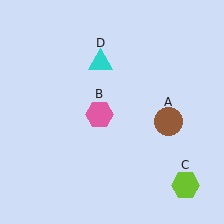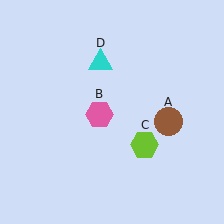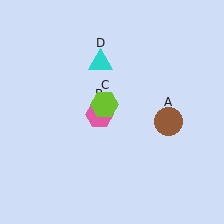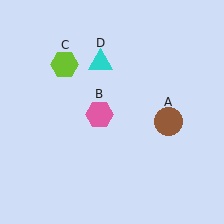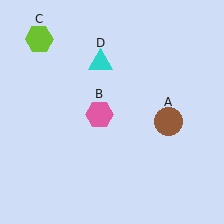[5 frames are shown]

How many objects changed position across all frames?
1 object changed position: lime hexagon (object C).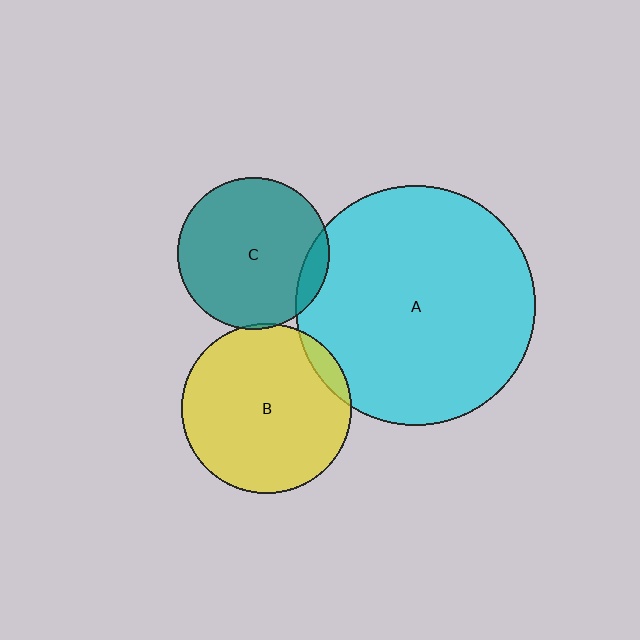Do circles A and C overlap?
Yes.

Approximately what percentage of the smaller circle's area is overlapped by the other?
Approximately 10%.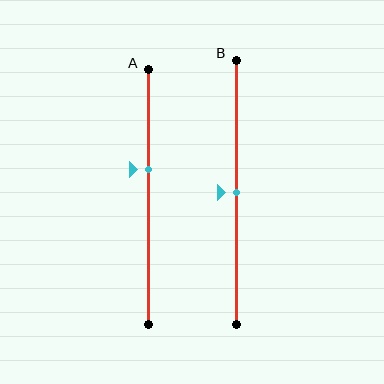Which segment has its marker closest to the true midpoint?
Segment B has its marker closest to the true midpoint.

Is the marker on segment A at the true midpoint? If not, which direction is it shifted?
No, the marker on segment A is shifted upward by about 11% of the segment length.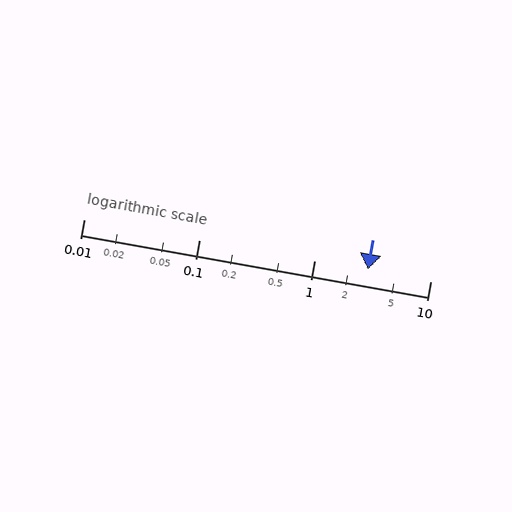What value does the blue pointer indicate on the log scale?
The pointer indicates approximately 2.9.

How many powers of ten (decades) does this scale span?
The scale spans 3 decades, from 0.01 to 10.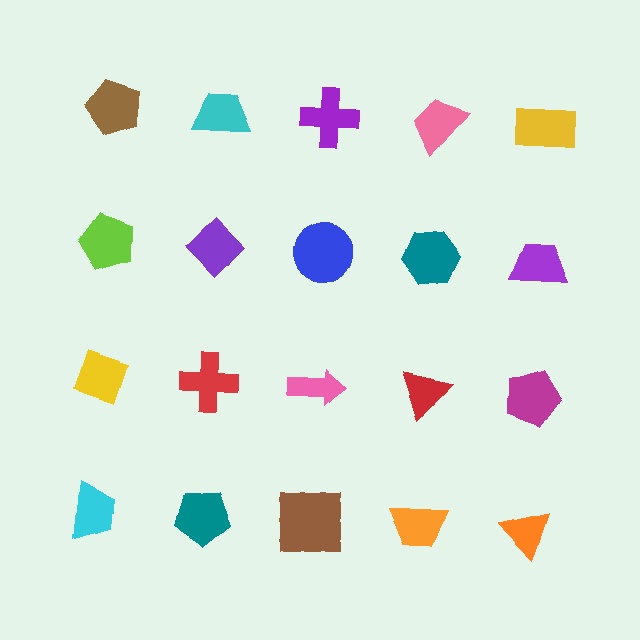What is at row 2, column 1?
A lime pentagon.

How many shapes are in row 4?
5 shapes.